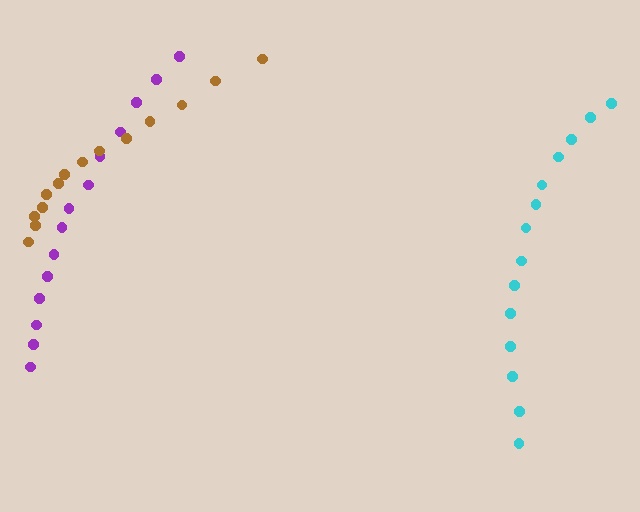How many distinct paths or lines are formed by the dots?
There are 3 distinct paths.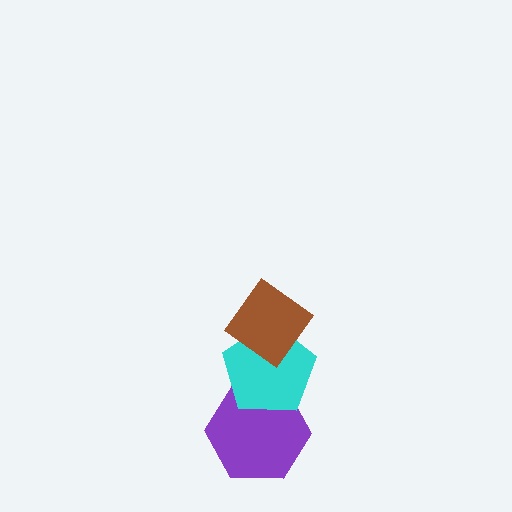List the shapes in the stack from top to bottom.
From top to bottom: the brown diamond, the cyan pentagon, the purple hexagon.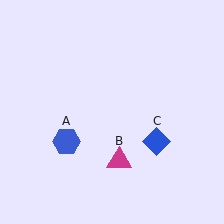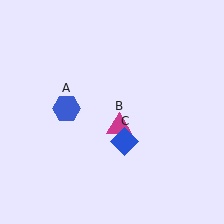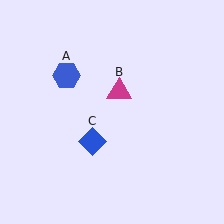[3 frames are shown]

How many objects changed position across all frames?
3 objects changed position: blue hexagon (object A), magenta triangle (object B), blue diamond (object C).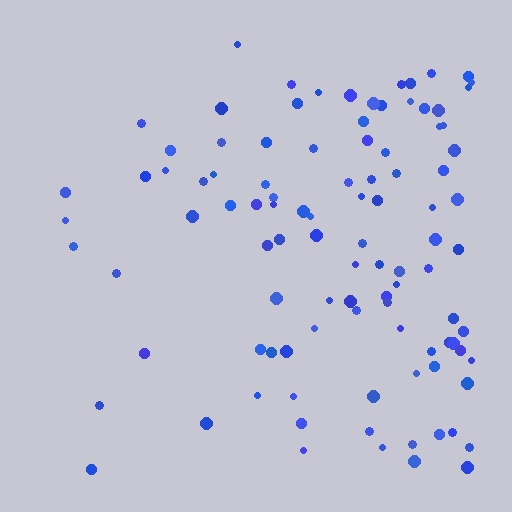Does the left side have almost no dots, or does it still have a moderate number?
Still a moderate number, just noticeably fewer than the right.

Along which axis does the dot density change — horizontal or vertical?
Horizontal.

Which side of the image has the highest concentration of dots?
The right.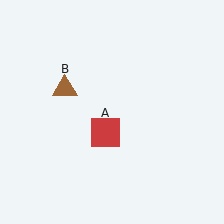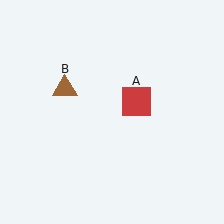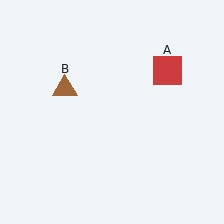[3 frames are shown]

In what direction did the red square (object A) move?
The red square (object A) moved up and to the right.